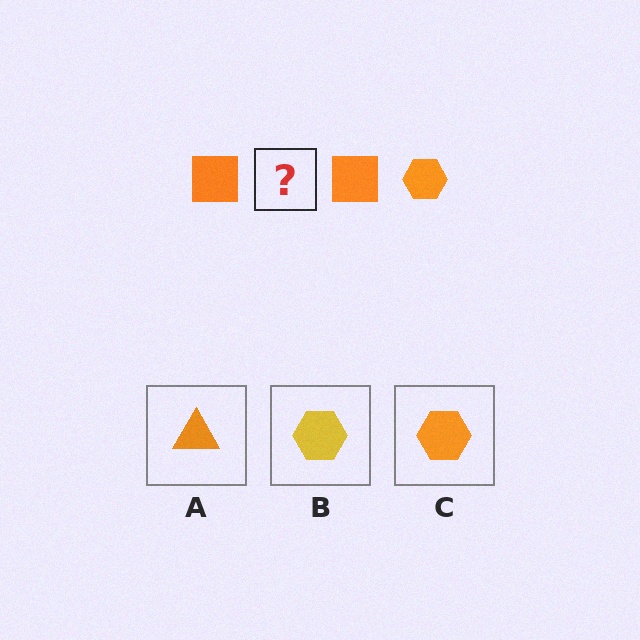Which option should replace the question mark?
Option C.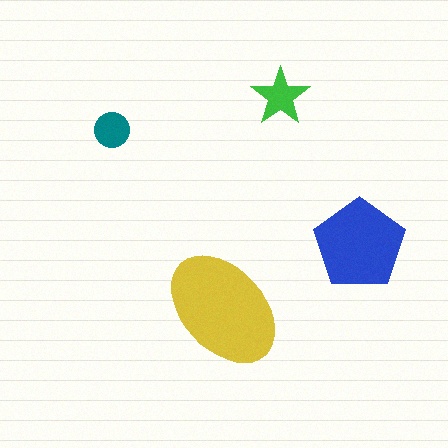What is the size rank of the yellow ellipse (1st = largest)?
1st.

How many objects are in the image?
There are 4 objects in the image.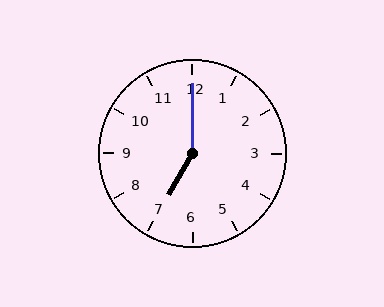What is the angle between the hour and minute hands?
Approximately 150 degrees.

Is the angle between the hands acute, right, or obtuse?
It is obtuse.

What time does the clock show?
7:00.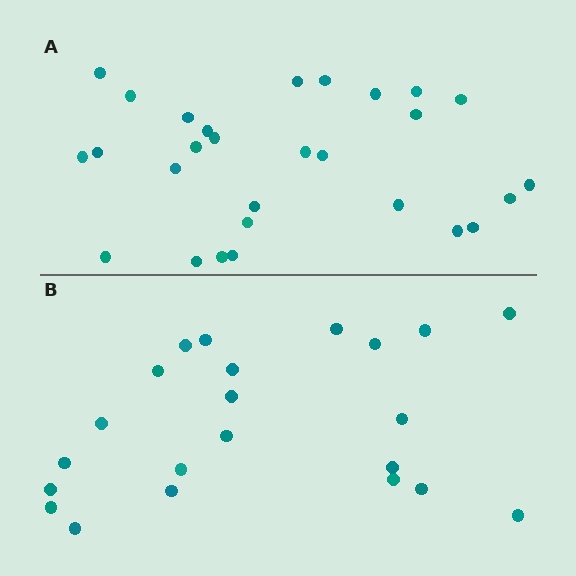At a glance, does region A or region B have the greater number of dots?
Region A (the top region) has more dots.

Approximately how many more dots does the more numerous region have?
Region A has about 6 more dots than region B.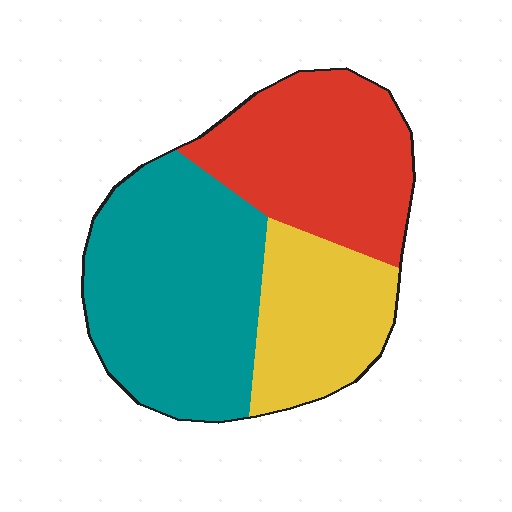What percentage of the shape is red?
Red takes up about one third (1/3) of the shape.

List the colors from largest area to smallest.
From largest to smallest: teal, red, yellow.